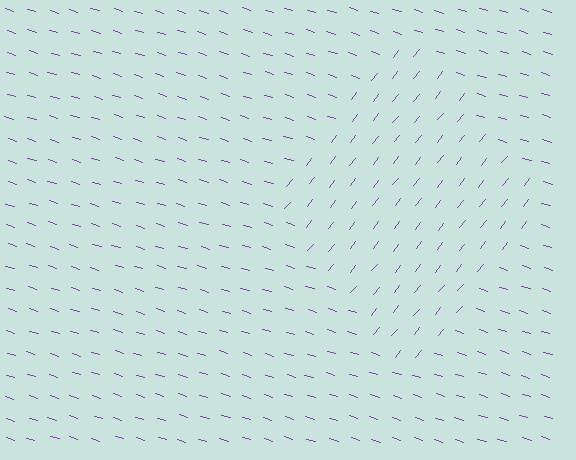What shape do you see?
I see a diamond.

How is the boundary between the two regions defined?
The boundary is defined purely by a change in line orientation (approximately 69 degrees difference). All lines are the same color and thickness.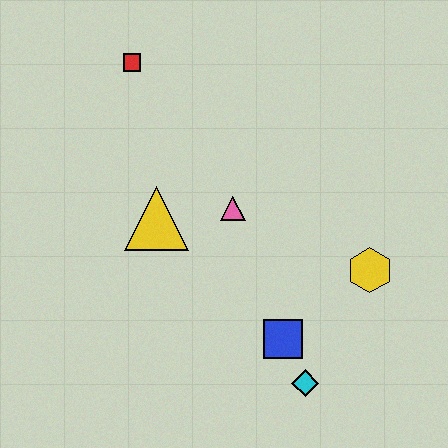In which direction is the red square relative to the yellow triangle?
The red square is above the yellow triangle.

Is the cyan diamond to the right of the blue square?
Yes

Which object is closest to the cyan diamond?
The blue square is closest to the cyan diamond.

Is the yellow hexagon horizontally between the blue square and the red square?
No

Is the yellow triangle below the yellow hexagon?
No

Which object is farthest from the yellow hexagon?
The red square is farthest from the yellow hexagon.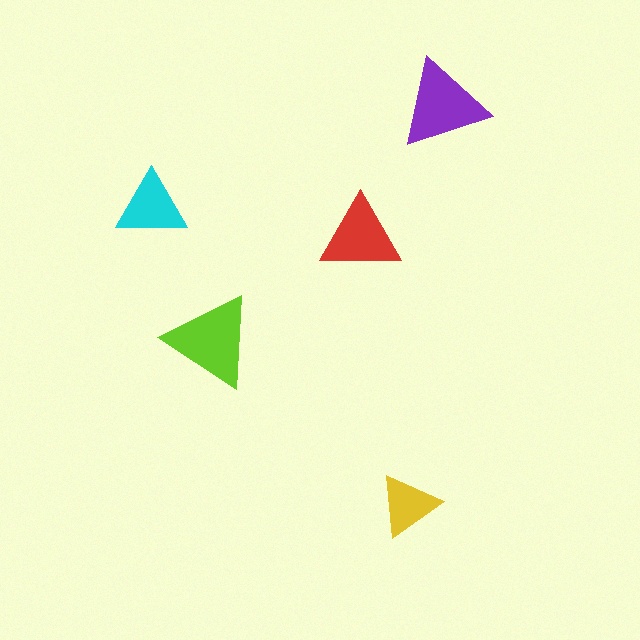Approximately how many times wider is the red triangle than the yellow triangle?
About 1.5 times wider.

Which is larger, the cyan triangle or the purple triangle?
The purple one.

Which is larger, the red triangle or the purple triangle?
The purple one.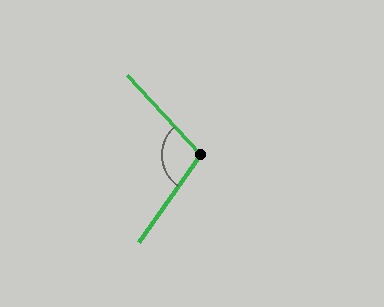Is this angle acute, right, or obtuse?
It is obtuse.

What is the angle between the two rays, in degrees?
Approximately 102 degrees.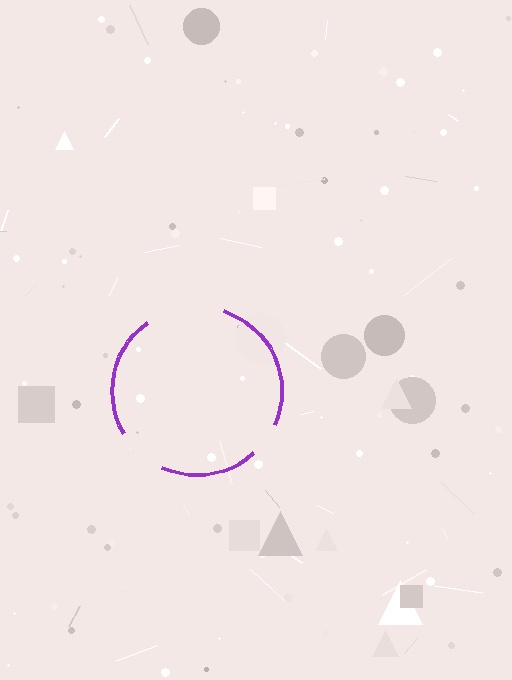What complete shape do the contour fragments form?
The contour fragments form a circle.